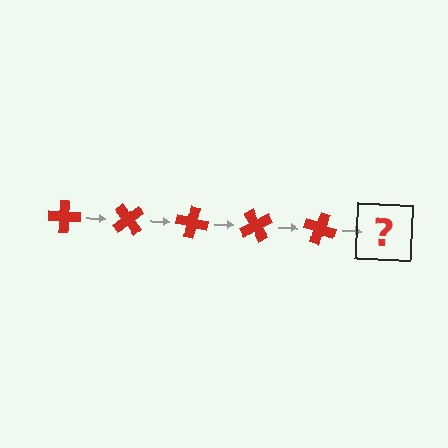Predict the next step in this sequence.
The next step is a red cross rotated 250 degrees.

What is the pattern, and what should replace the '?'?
The pattern is that the cross rotates 50 degrees each step. The '?' should be a red cross rotated 250 degrees.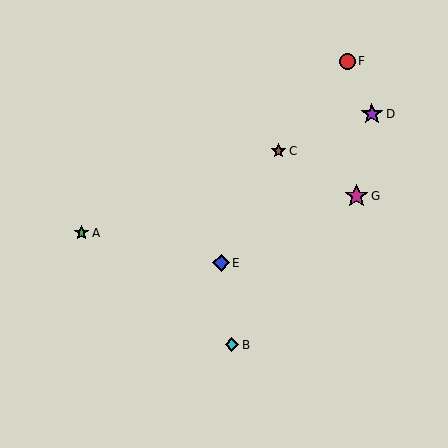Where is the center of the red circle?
The center of the red circle is at (347, 61).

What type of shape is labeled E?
Shape E is a blue diamond.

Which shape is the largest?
The magenta star (labeled G) is the largest.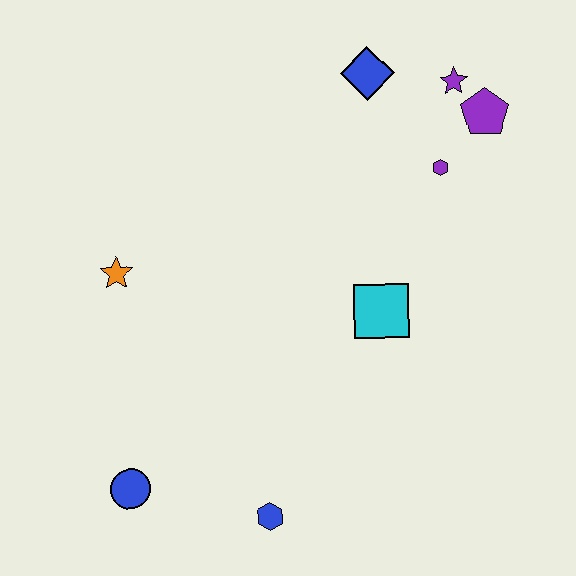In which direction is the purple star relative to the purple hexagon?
The purple star is above the purple hexagon.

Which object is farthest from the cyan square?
The blue circle is farthest from the cyan square.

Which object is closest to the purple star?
The purple pentagon is closest to the purple star.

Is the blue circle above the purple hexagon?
No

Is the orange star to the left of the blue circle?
Yes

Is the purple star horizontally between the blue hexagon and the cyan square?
No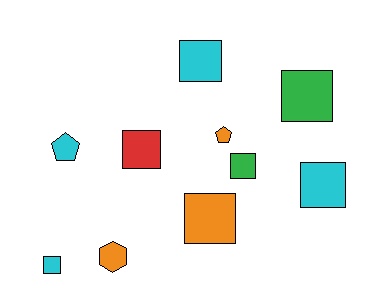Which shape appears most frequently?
Square, with 7 objects.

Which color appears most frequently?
Cyan, with 4 objects.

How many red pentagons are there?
There are no red pentagons.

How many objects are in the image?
There are 10 objects.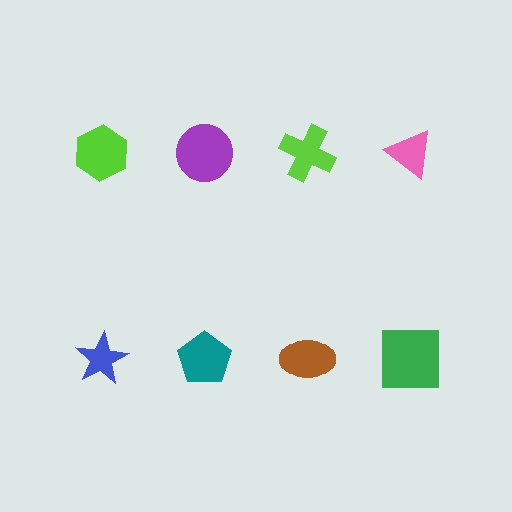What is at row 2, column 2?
A teal pentagon.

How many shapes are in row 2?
4 shapes.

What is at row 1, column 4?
A pink triangle.